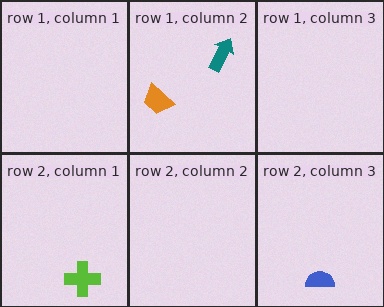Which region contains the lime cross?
The row 2, column 1 region.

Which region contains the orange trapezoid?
The row 1, column 2 region.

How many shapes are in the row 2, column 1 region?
1.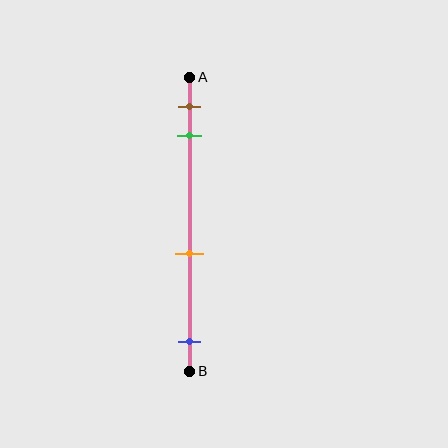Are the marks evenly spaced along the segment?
No, the marks are not evenly spaced.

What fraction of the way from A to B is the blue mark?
The blue mark is approximately 90% (0.9) of the way from A to B.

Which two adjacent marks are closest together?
The brown and green marks are the closest adjacent pair.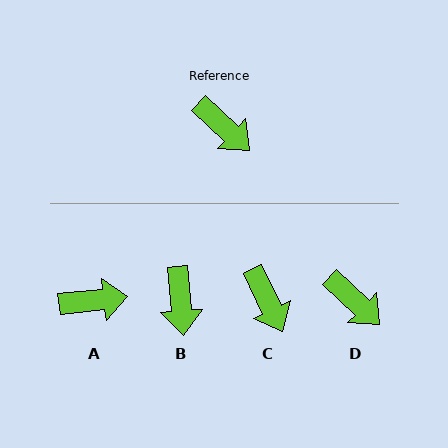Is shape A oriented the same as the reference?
No, it is off by about 49 degrees.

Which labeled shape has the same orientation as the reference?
D.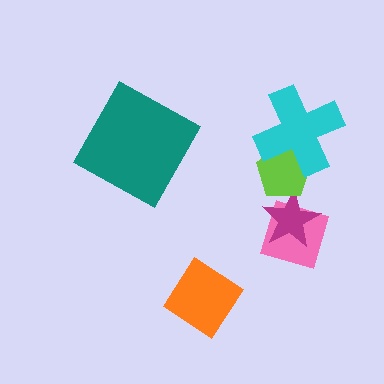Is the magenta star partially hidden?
Yes, it is partially covered by another shape.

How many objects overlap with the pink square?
1 object overlaps with the pink square.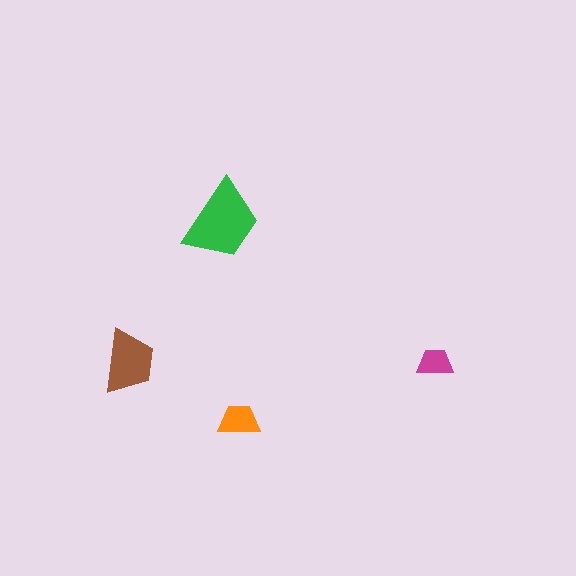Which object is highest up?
The green trapezoid is topmost.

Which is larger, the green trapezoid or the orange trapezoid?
The green one.